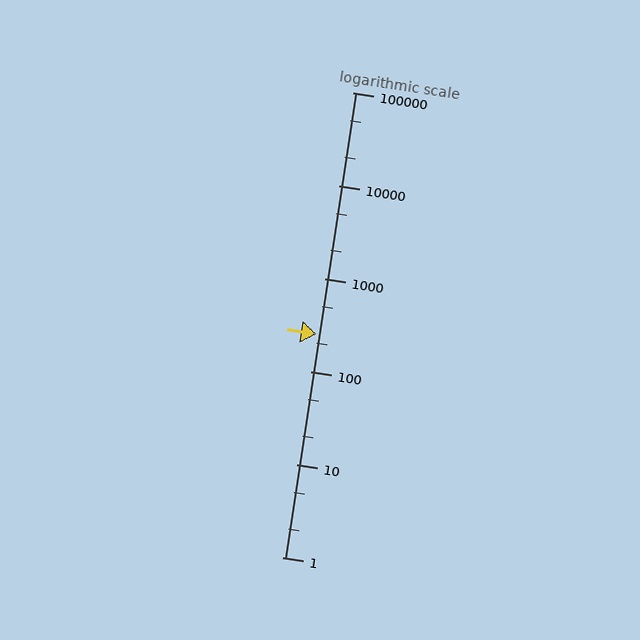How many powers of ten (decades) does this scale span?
The scale spans 5 decades, from 1 to 100000.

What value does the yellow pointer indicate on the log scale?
The pointer indicates approximately 250.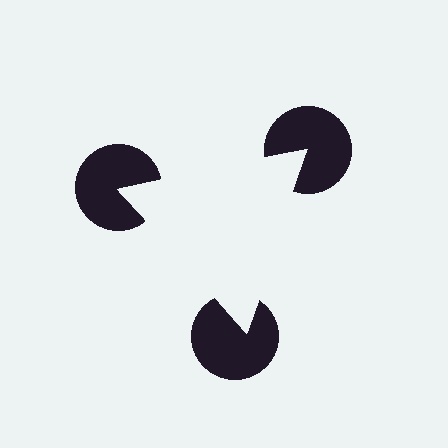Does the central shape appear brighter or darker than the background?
It typically appears slightly brighter than the background, even though no actual brightness change is drawn.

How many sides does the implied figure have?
3 sides.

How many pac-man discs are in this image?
There are 3 — one at each vertex of the illusory triangle.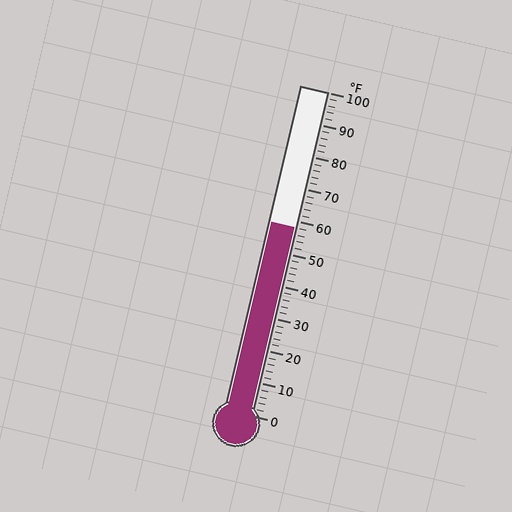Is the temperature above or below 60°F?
The temperature is below 60°F.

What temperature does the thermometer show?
The thermometer shows approximately 58°F.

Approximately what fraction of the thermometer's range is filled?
The thermometer is filled to approximately 60% of its range.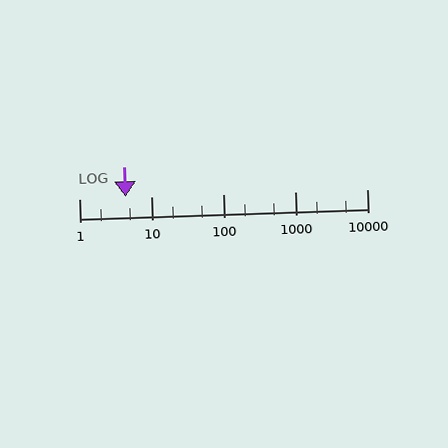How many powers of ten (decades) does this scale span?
The scale spans 4 decades, from 1 to 10000.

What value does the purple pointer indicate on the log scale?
The pointer indicates approximately 4.4.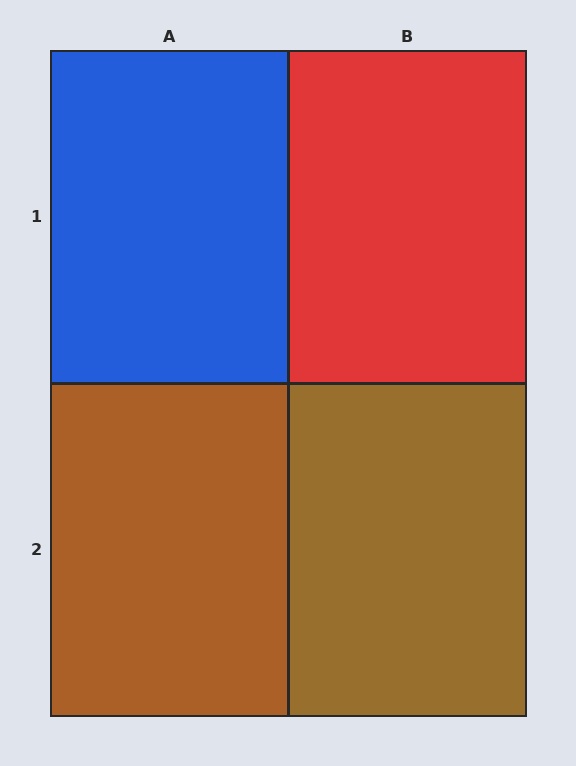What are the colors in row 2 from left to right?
Brown, brown.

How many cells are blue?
1 cell is blue.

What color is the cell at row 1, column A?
Blue.